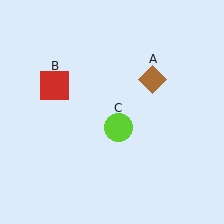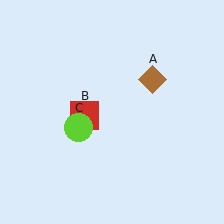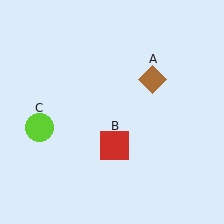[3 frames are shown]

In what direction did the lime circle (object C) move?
The lime circle (object C) moved left.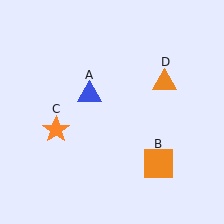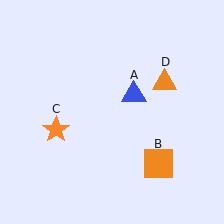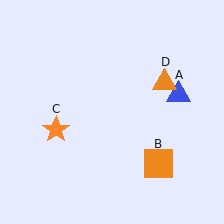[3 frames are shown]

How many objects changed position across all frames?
1 object changed position: blue triangle (object A).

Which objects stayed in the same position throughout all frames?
Orange square (object B) and orange star (object C) and orange triangle (object D) remained stationary.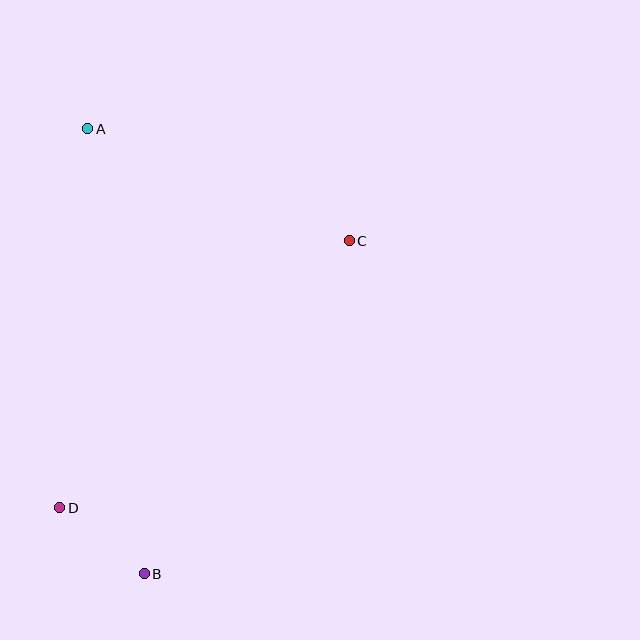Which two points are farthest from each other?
Points A and B are farthest from each other.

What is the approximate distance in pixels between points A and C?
The distance between A and C is approximately 285 pixels.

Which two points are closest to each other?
Points B and D are closest to each other.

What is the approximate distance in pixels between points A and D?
The distance between A and D is approximately 380 pixels.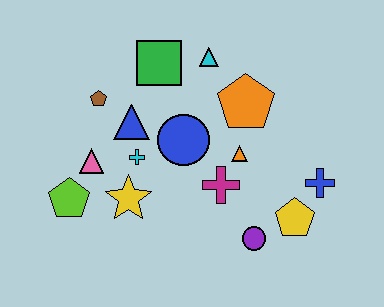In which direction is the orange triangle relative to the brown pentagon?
The orange triangle is to the right of the brown pentagon.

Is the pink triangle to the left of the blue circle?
Yes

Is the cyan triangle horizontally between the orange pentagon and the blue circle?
Yes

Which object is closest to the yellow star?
The cyan cross is closest to the yellow star.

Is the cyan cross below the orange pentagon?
Yes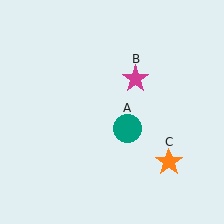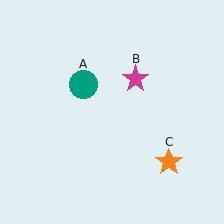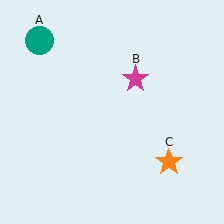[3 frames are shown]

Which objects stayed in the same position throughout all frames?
Magenta star (object B) and orange star (object C) remained stationary.